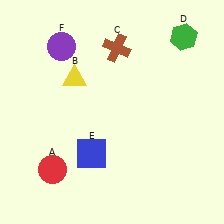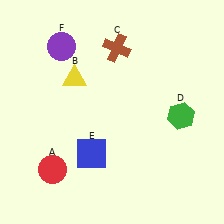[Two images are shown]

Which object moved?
The green hexagon (D) moved down.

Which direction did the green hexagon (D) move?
The green hexagon (D) moved down.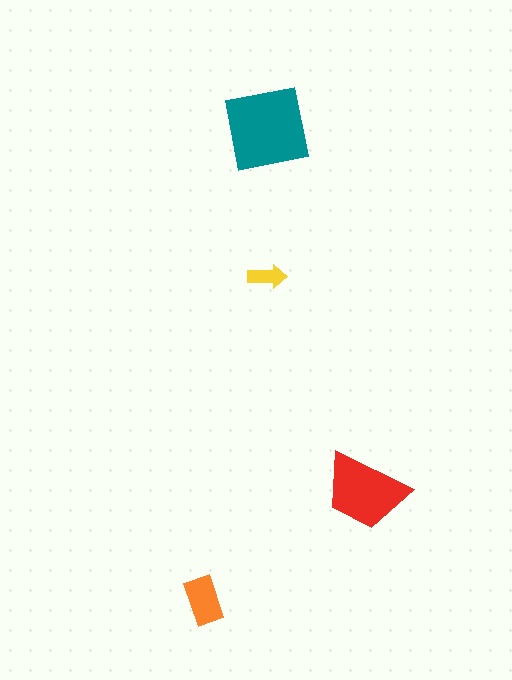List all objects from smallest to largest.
The yellow arrow, the orange rectangle, the red trapezoid, the teal square.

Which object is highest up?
The teal square is topmost.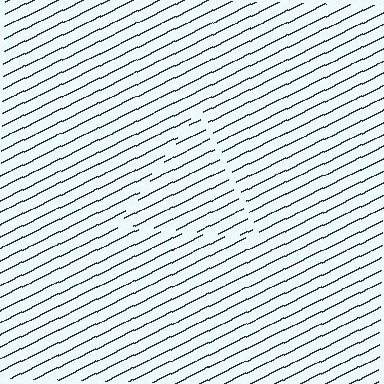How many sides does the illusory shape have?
3 sides — the line-ends trace a triangle.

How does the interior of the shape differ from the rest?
The interior of the shape contains the same grating, shifted by half a period — the contour is defined by the phase discontinuity where line-ends from the inner and outer gratings abut.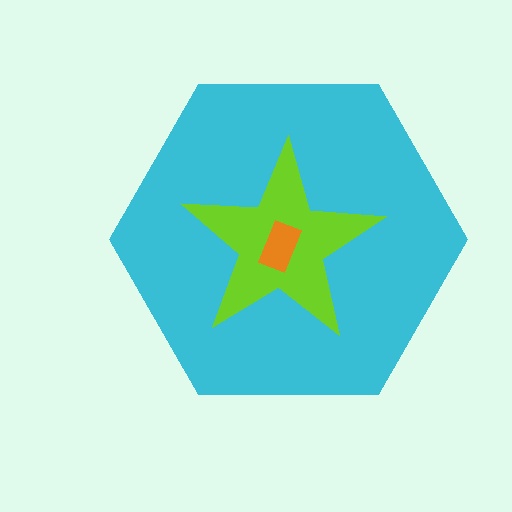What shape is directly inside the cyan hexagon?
The lime star.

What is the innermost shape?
The orange rectangle.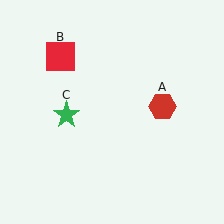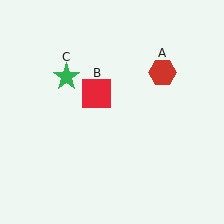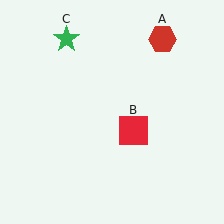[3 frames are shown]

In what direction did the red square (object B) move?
The red square (object B) moved down and to the right.